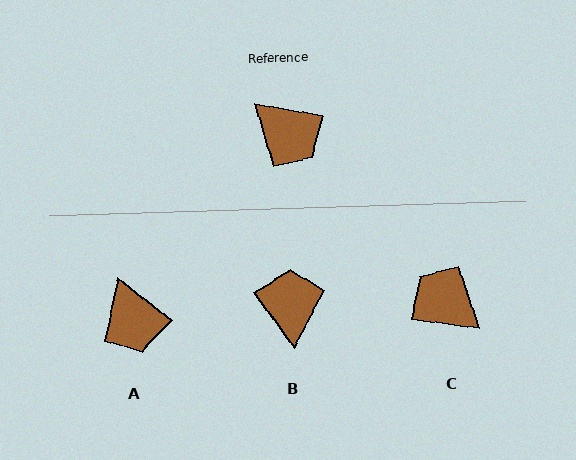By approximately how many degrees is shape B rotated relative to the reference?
Approximately 135 degrees counter-clockwise.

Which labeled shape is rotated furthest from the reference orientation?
C, about 178 degrees away.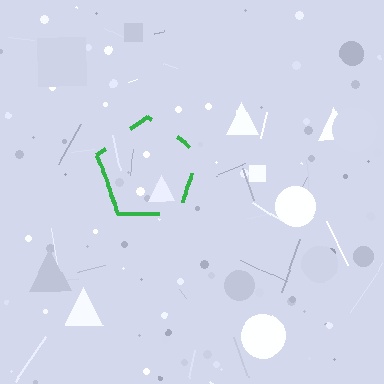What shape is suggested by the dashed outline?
The dashed outline suggests a pentagon.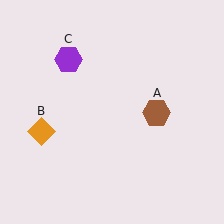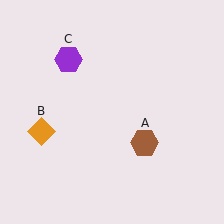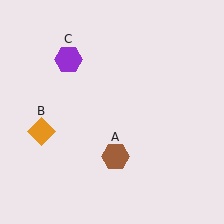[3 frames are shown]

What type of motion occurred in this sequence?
The brown hexagon (object A) rotated clockwise around the center of the scene.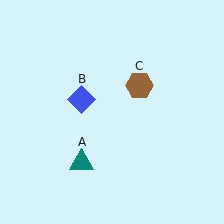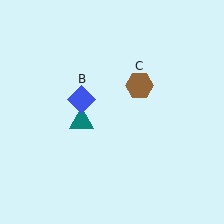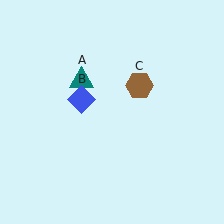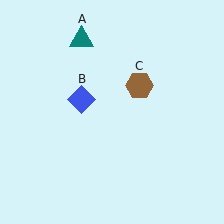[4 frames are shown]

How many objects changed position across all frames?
1 object changed position: teal triangle (object A).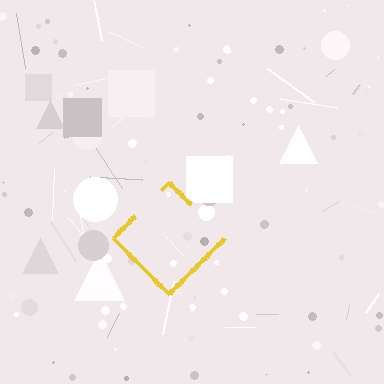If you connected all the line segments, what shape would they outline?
They would outline a diamond.